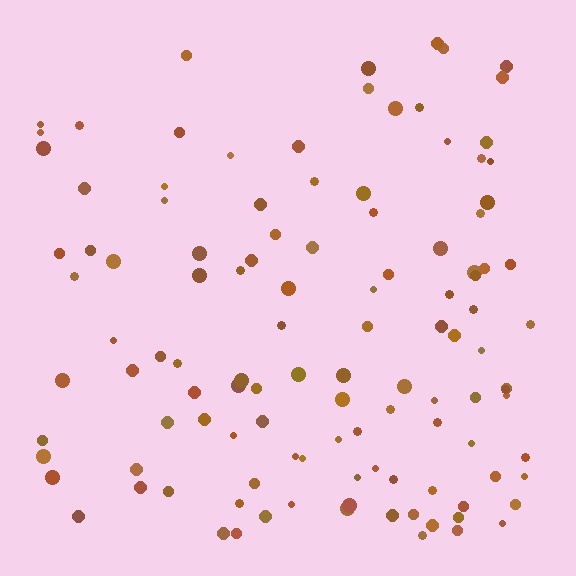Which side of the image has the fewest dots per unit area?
The top.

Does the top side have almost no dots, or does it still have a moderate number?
Still a moderate number, just noticeably fewer than the bottom.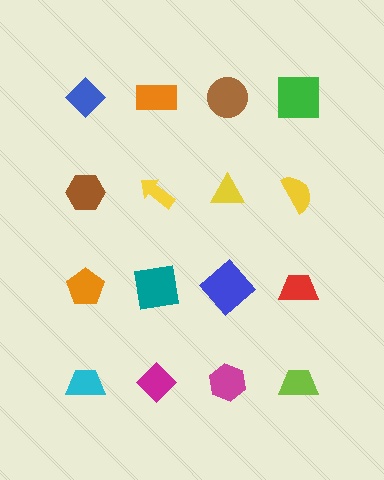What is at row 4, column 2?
A magenta diamond.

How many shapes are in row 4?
4 shapes.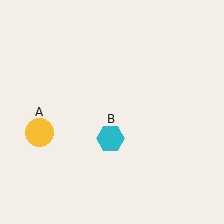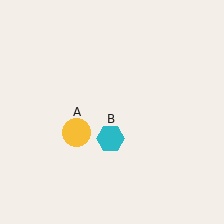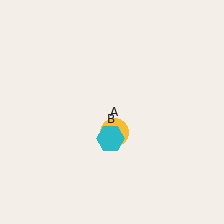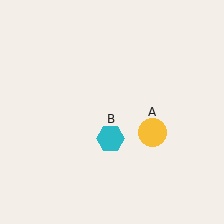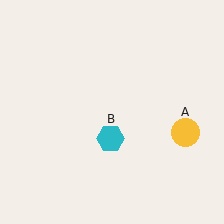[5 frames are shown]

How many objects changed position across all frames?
1 object changed position: yellow circle (object A).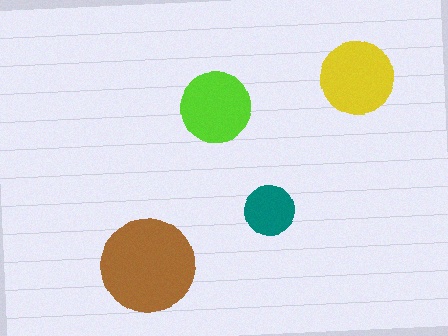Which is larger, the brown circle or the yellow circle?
The brown one.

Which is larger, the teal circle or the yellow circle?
The yellow one.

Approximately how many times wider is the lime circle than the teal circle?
About 1.5 times wider.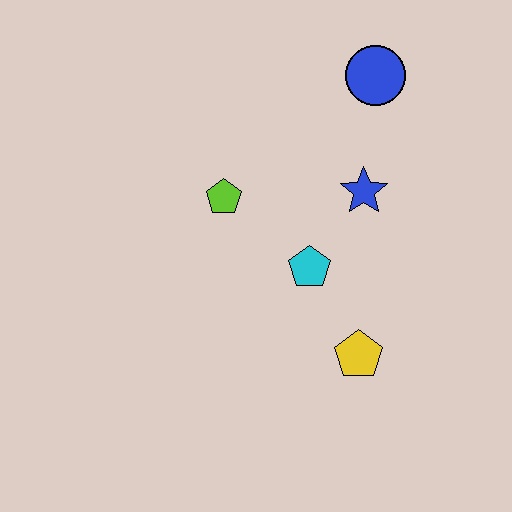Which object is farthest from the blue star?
The yellow pentagon is farthest from the blue star.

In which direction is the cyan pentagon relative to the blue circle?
The cyan pentagon is below the blue circle.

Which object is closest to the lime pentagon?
The cyan pentagon is closest to the lime pentagon.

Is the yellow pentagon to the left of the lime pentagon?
No